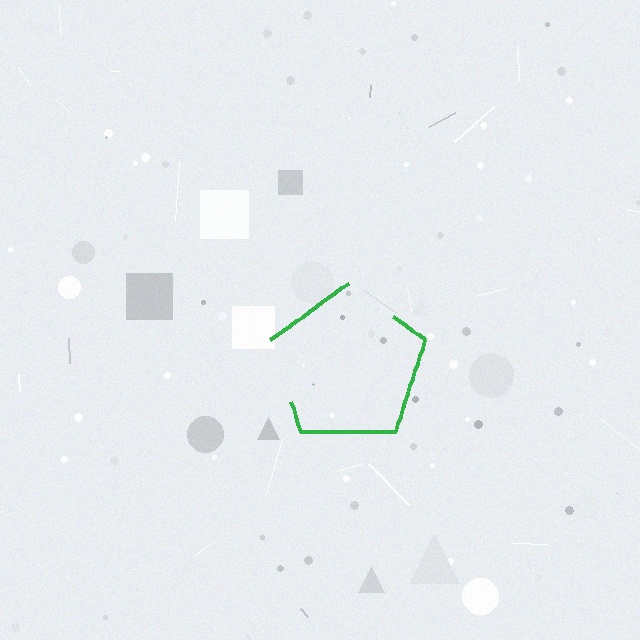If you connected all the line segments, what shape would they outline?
They would outline a pentagon.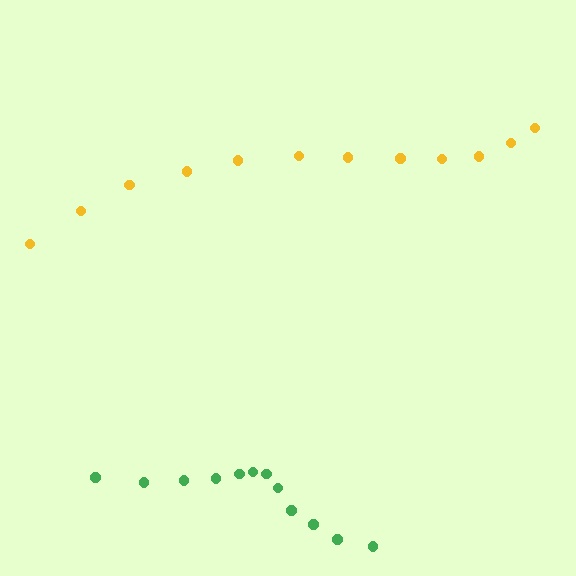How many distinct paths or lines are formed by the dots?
There are 2 distinct paths.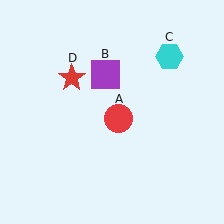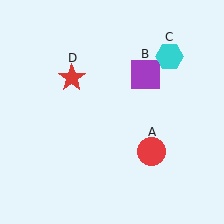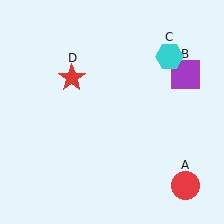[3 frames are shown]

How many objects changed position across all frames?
2 objects changed position: red circle (object A), purple square (object B).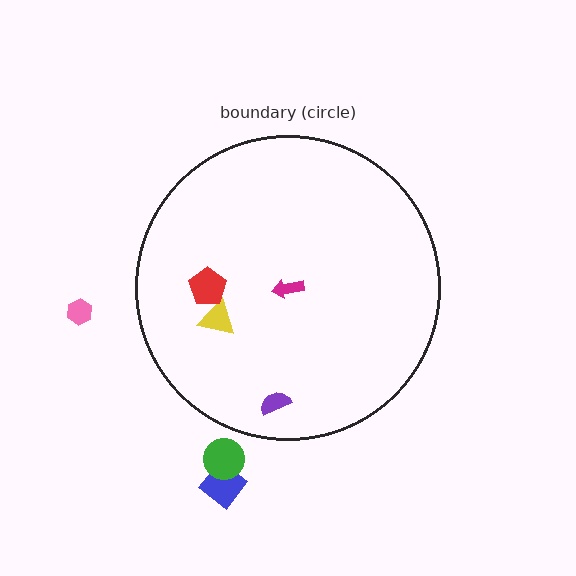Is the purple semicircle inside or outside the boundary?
Inside.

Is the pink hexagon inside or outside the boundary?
Outside.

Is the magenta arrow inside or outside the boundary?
Inside.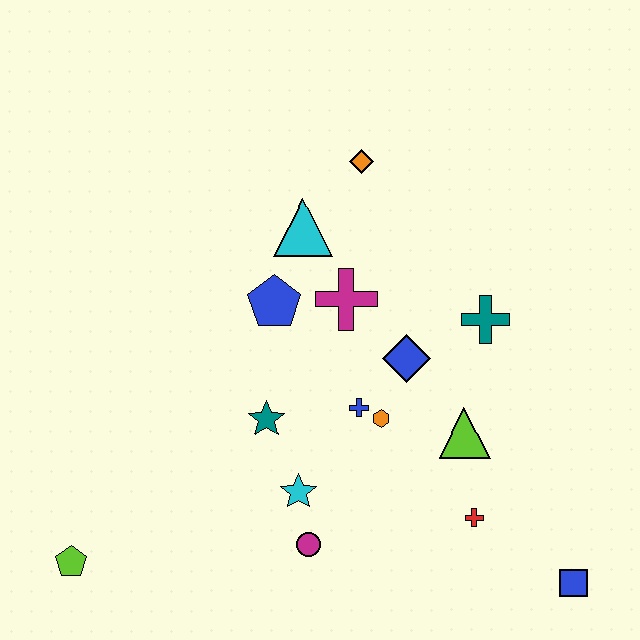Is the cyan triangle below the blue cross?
No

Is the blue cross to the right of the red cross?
No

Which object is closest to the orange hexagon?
The blue cross is closest to the orange hexagon.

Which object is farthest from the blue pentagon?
The blue square is farthest from the blue pentagon.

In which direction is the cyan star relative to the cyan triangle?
The cyan star is below the cyan triangle.